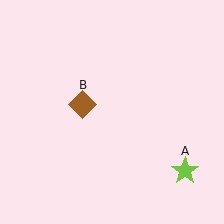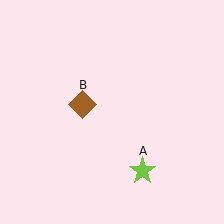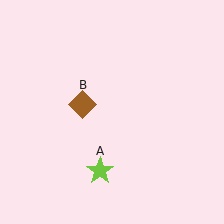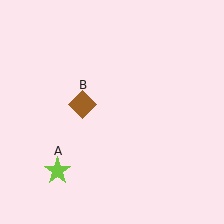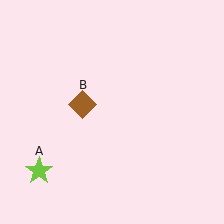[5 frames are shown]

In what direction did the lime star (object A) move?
The lime star (object A) moved left.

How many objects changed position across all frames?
1 object changed position: lime star (object A).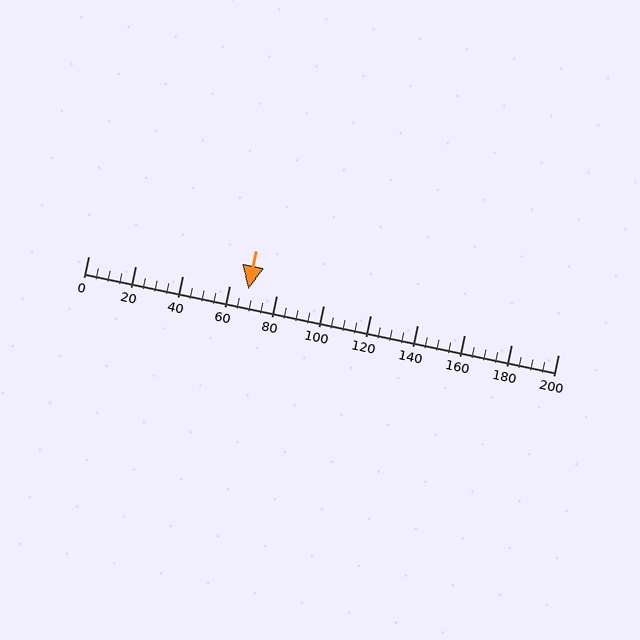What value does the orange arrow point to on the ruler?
The orange arrow points to approximately 68.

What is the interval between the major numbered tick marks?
The major tick marks are spaced 20 units apart.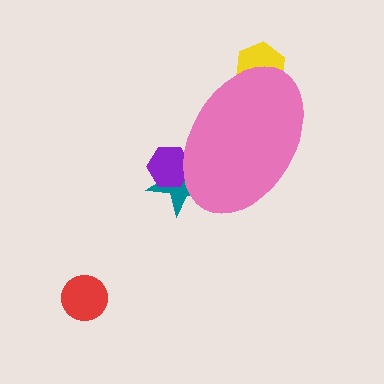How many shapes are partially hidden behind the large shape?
3 shapes are partially hidden.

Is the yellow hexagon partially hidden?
Yes, the yellow hexagon is partially hidden behind the pink ellipse.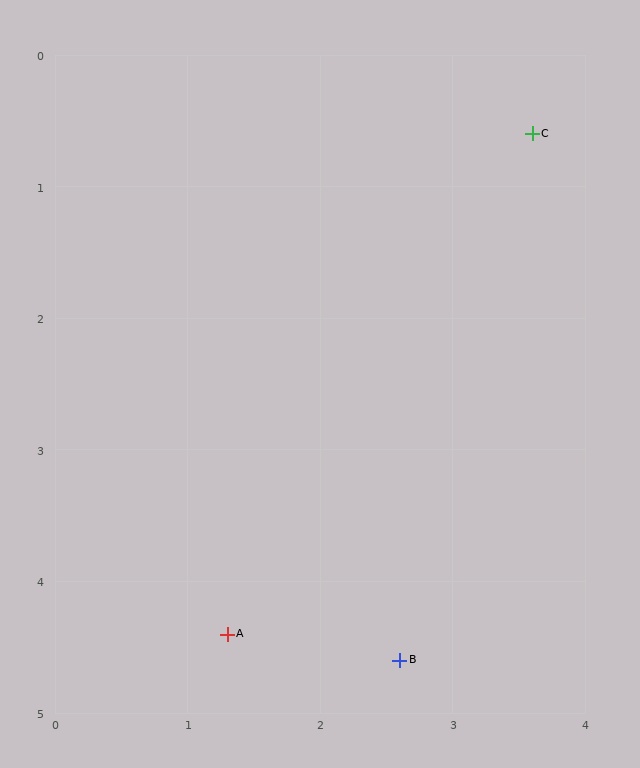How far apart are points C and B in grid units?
Points C and B are about 4.1 grid units apart.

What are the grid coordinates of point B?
Point B is at approximately (2.6, 4.6).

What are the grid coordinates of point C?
Point C is at approximately (3.6, 0.6).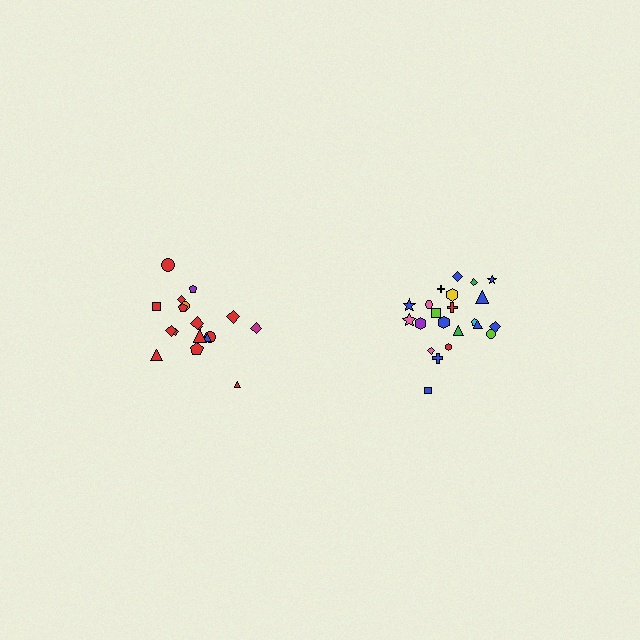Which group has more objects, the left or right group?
The right group.